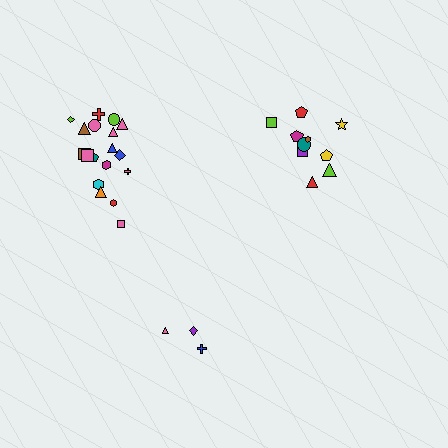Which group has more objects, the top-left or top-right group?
The top-left group.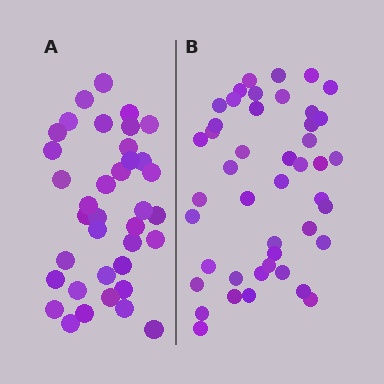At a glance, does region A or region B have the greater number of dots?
Region B (the right region) has more dots.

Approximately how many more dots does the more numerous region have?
Region B has roughly 8 or so more dots than region A.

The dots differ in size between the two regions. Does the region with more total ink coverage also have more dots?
No. Region A has more total ink coverage because its dots are larger, but region B actually contains more individual dots. Total area can be misleading — the number of items is what matters here.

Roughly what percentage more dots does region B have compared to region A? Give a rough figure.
About 20% more.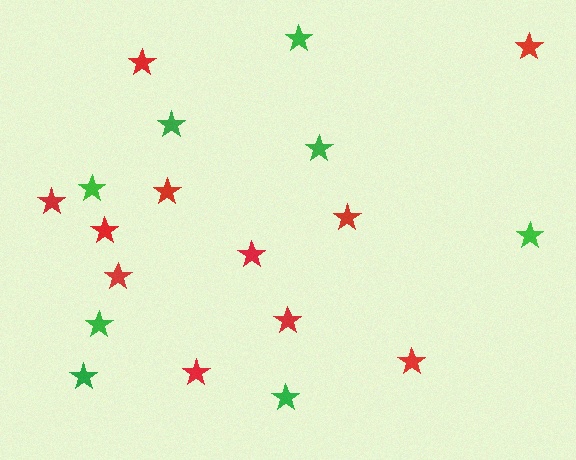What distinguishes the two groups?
There are 2 groups: one group of green stars (8) and one group of red stars (11).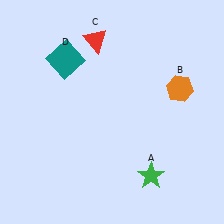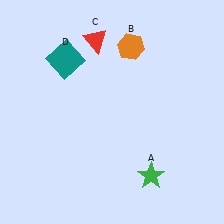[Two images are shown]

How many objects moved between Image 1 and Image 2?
1 object moved between the two images.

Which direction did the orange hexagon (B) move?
The orange hexagon (B) moved left.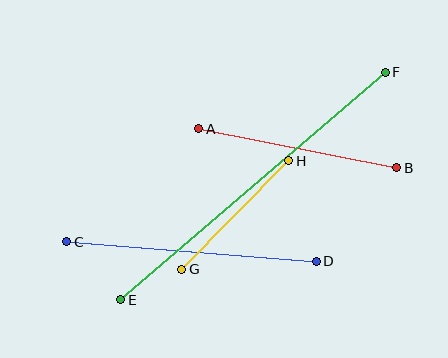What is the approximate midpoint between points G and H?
The midpoint is at approximately (235, 215) pixels.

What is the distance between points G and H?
The distance is approximately 152 pixels.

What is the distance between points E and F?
The distance is approximately 349 pixels.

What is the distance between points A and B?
The distance is approximately 202 pixels.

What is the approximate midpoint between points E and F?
The midpoint is at approximately (253, 186) pixels.